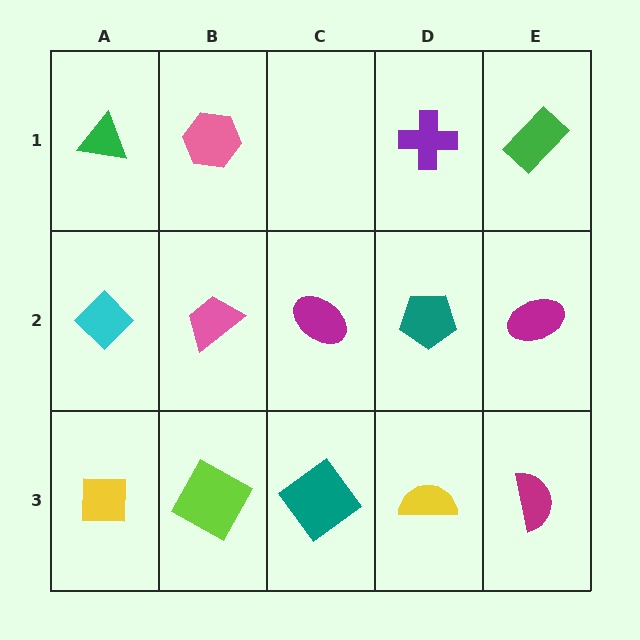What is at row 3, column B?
A lime square.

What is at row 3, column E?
A magenta semicircle.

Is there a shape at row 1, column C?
No, that cell is empty.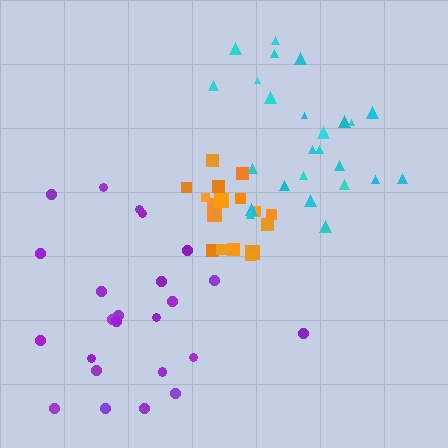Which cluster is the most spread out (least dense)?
Purple.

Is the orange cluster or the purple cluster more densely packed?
Orange.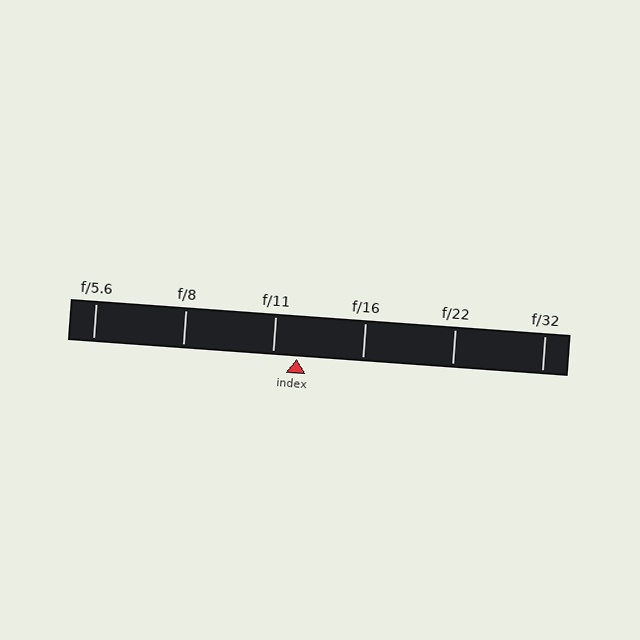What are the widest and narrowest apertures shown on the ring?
The widest aperture shown is f/5.6 and the narrowest is f/32.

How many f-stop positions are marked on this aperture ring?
There are 6 f-stop positions marked.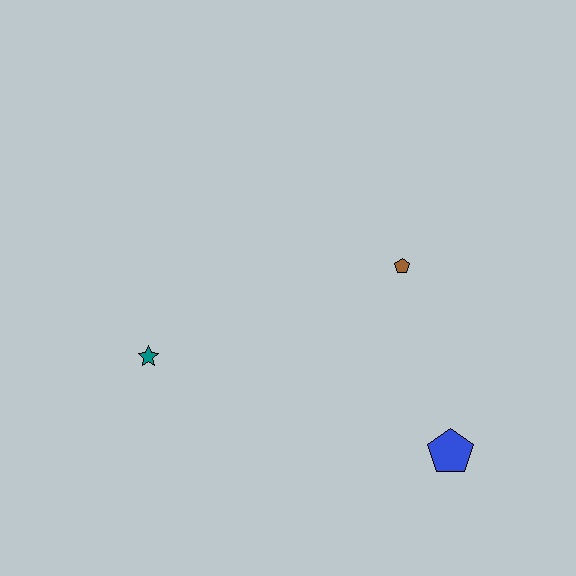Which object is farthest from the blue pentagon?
The teal star is farthest from the blue pentagon.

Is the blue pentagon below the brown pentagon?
Yes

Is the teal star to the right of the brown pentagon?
No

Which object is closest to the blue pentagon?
The brown pentagon is closest to the blue pentagon.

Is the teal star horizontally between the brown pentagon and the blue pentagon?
No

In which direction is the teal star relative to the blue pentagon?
The teal star is to the left of the blue pentagon.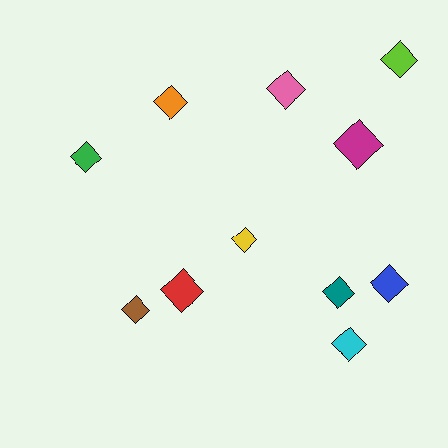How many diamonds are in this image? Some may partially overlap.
There are 11 diamonds.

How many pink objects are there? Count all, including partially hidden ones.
There is 1 pink object.